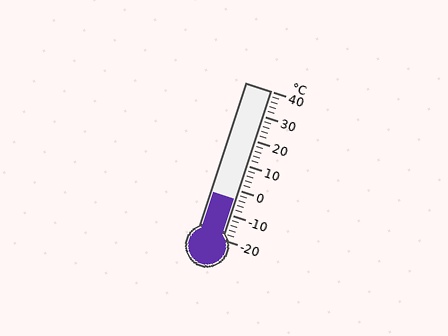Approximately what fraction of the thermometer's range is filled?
The thermometer is filled to approximately 25% of its range.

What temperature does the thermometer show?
The thermometer shows approximately -4°C.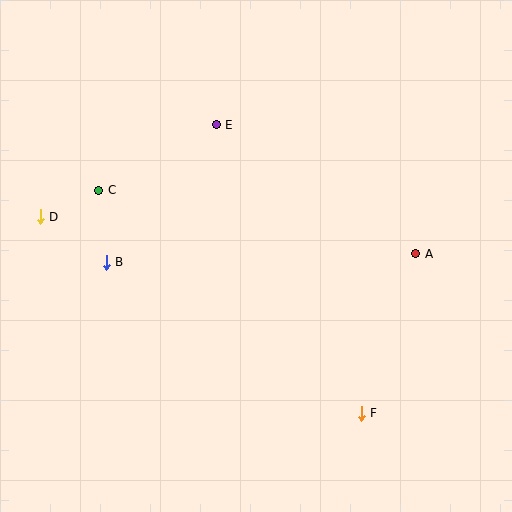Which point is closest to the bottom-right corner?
Point F is closest to the bottom-right corner.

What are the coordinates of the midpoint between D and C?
The midpoint between D and C is at (70, 204).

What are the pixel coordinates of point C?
Point C is at (99, 190).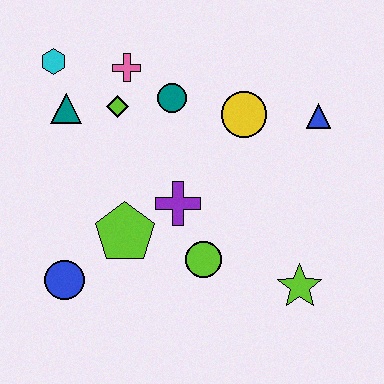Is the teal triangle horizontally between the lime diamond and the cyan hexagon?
Yes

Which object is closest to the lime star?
The lime circle is closest to the lime star.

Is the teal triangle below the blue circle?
No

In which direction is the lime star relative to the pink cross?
The lime star is below the pink cross.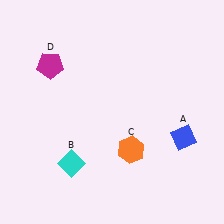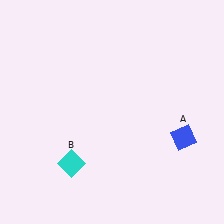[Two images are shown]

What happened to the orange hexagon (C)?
The orange hexagon (C) was removed in Image 2. It was in the bottom-right area of Image 1.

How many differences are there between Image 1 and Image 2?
There are 2 differences between the two images.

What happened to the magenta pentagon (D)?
The magenta pentagon (D) was removed in Image 2. It was in the top-left area of Image 1.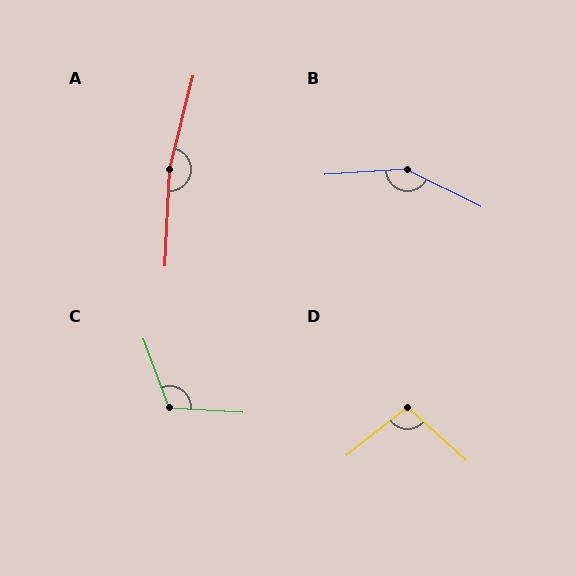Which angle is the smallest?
D, at approximately 100 degrees.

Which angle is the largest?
A, at approximately 169 degrees.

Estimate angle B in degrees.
Approximately 150 degrees.